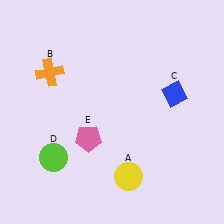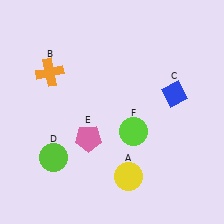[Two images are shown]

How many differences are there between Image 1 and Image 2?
There is 1 difference between the two images.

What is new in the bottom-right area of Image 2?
A lime circle (F) was added in the bottom-right area of Image 2.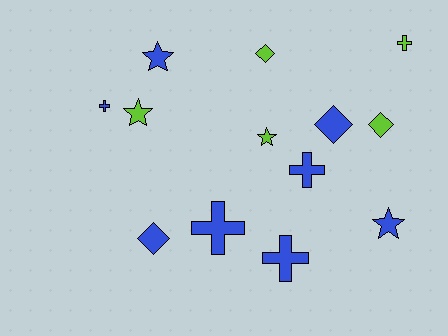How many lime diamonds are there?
There are 2 lime diamonds.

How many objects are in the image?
There are 13 objects.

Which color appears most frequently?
Blue, with 8 objects.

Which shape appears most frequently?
Cross, with 5 objects.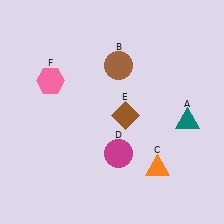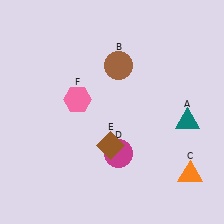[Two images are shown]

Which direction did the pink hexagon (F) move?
The pink hexagon (F) moved right.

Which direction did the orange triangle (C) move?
The orange triangle (C) moved right.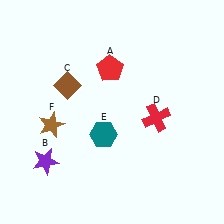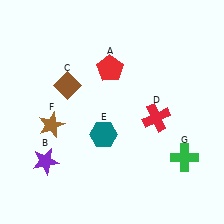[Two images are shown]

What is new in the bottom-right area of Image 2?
A green cross (G) was added in the bottom-right area of Image 2.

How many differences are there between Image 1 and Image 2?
There is 1 difference between the two images.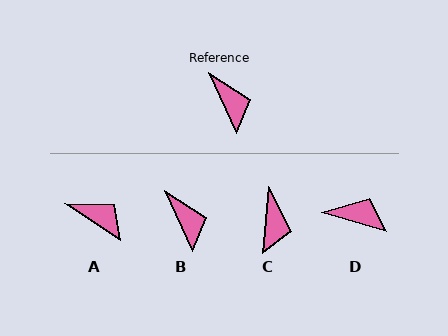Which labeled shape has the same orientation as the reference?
B.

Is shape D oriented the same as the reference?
No, it is off by about 49 degrees.